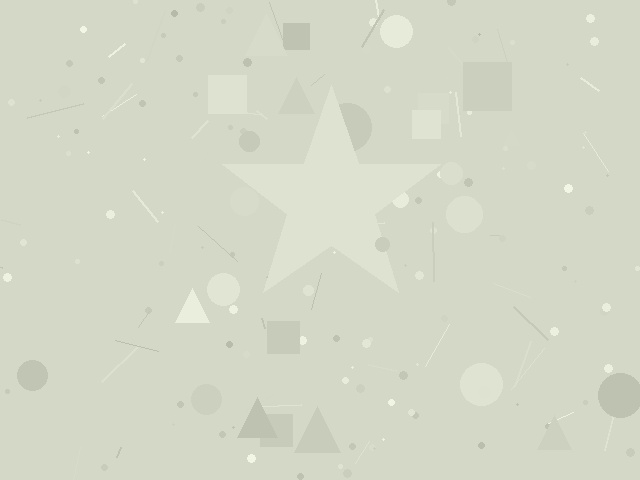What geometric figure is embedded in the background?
A star is embedded in the background.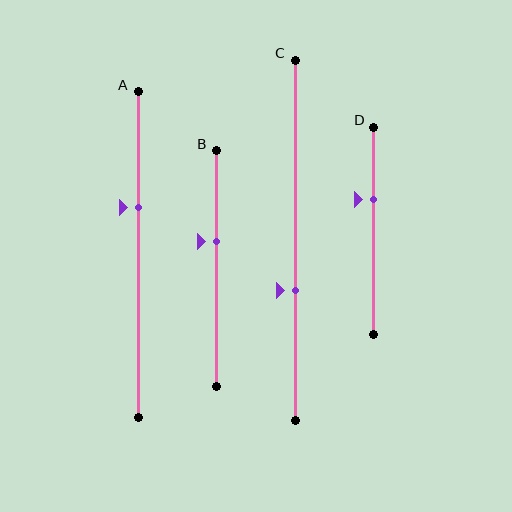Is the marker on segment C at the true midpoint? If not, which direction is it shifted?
No, the marker on segment C is shifted downward by about 14% of the segment length.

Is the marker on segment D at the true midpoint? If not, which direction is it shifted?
No, the marker on segment D is shifted upward by about 15% of the segment length.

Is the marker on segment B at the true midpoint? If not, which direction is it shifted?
No, the marker on segment B is shifted upward by about 11% of the segment length.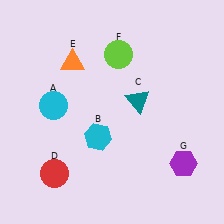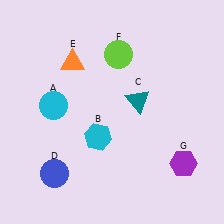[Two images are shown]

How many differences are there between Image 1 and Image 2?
There is 1 difference between the two images.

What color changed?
The circle (D) changed from red in Image 1 to blue in Image 2.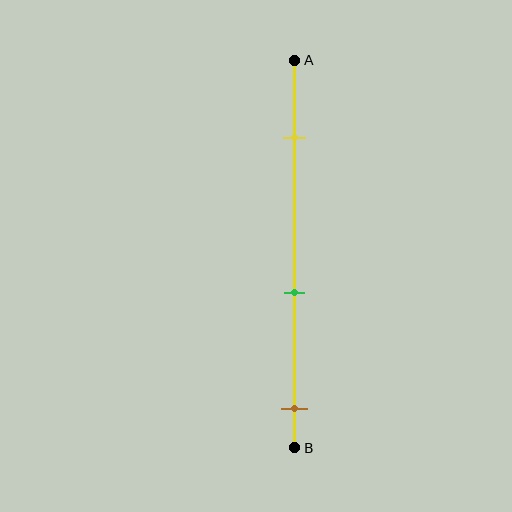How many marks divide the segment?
There are 3 marks dividing the segment.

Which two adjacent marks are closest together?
The green and brown marks are the closest adjacent pair.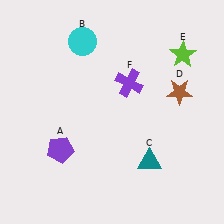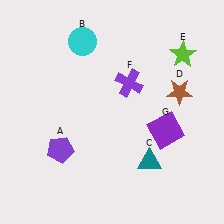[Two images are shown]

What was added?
A purple square (G) was added in Image 2.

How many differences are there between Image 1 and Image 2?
There is 1 difference between the two images.